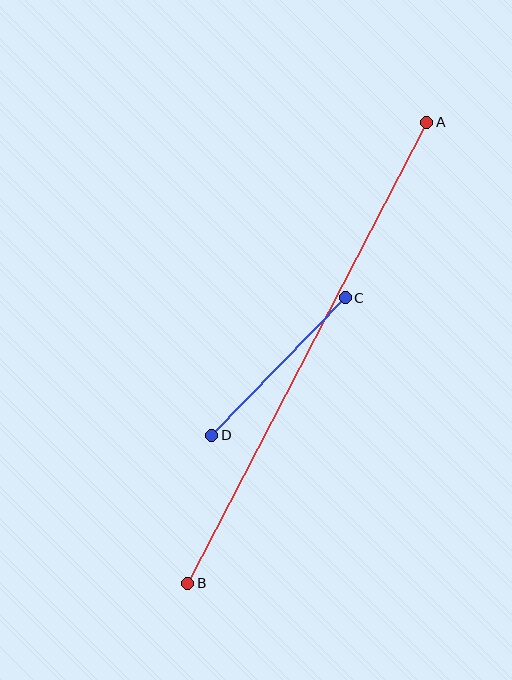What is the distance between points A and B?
The distance is approximately 520 pixels.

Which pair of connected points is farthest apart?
Points A and B are farthest apart.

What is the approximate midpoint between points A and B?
The midpoint is at approximately (307, 353) pixels.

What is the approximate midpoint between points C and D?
The midpoint is at approximately (279, 367) pixels.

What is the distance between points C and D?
The distance is approximately 192 pixels.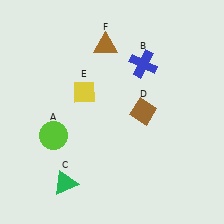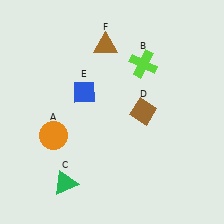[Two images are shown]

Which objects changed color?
A changed from lime to orange. B changed from blue to lime. E changed from yellow to blue.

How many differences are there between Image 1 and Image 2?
There are 3 differences between the two images.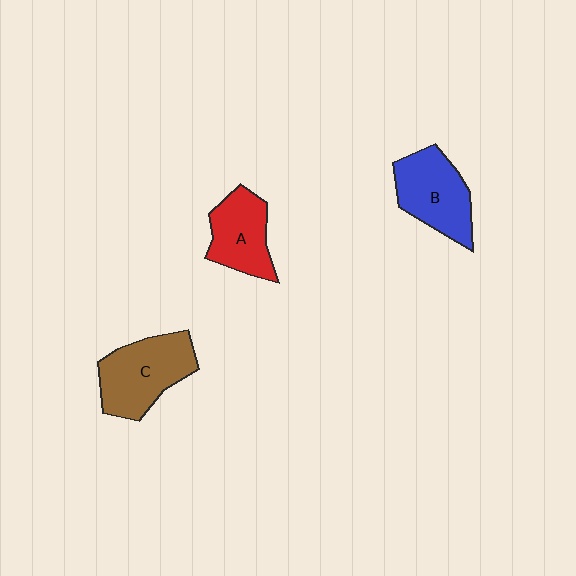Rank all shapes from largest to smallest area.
From largest to smallest: C (brown), B (blue), A (red).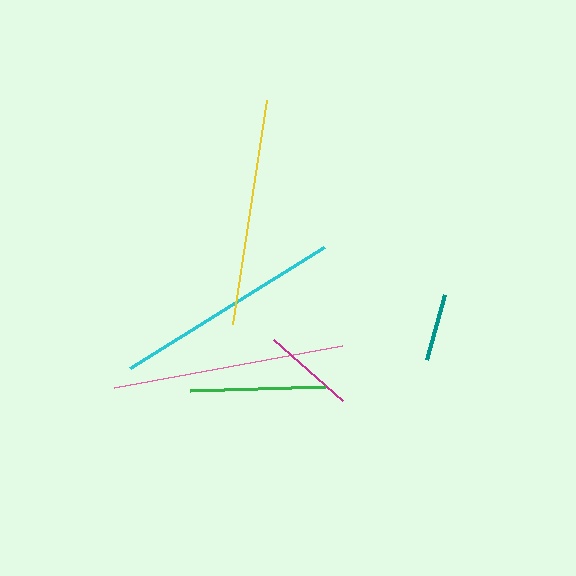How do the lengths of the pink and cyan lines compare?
The pink and cyan lines are approximately the same length.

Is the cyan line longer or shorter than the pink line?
The pink line is longer than the cyan line.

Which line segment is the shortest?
The teal line is the shortest at approximately 68 pixels.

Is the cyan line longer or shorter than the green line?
The cyan line is longer than the green line.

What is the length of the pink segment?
The pink segment is approximately 232 pixels long.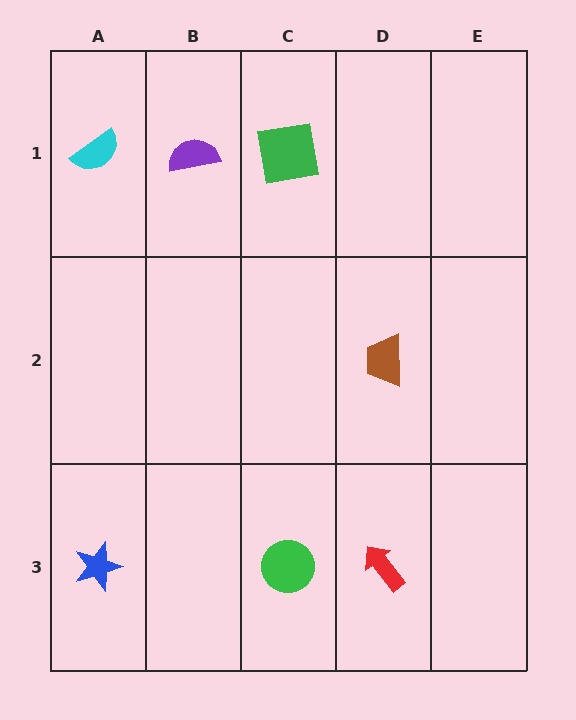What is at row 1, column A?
A cyan semicircle.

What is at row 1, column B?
A purple semicircle.